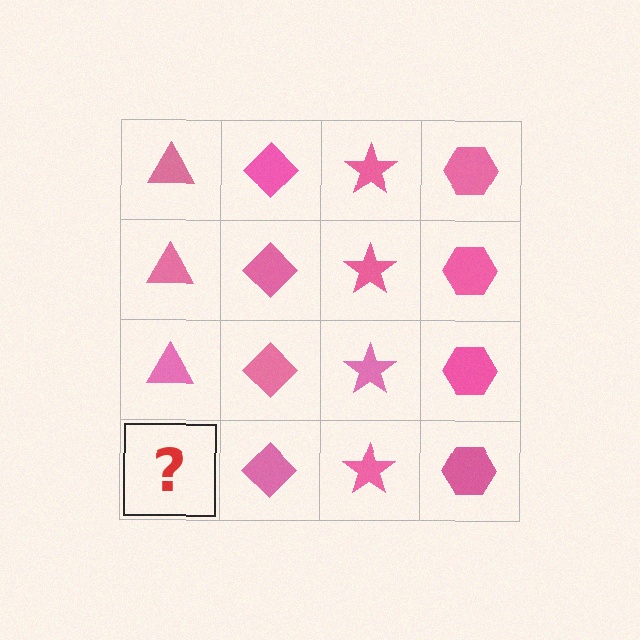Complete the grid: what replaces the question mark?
The question mark should be replaced with a pink triangle.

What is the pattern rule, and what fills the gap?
The rule is that each column has a consistent shape. The gap should be filled with a pink triangle.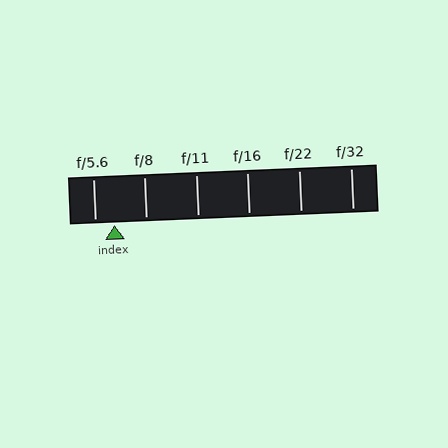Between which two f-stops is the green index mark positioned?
The index mark is between f/5.6 and f/8.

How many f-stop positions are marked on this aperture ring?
There are 6 f-stop positions marked.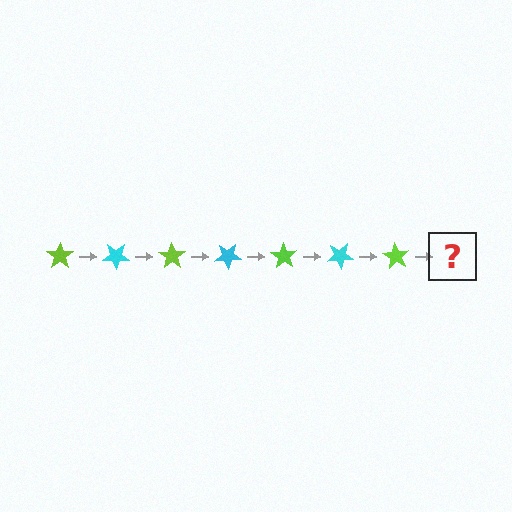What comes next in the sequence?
The next element should be a cyan star, rotated 245 degrees from the start.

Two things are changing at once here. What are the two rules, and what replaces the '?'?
The two rules are that it rotates 35 degrees each step and the color cycles through lime and cyan. The '?' should be a cyan star, rotated 245 degrees from the start.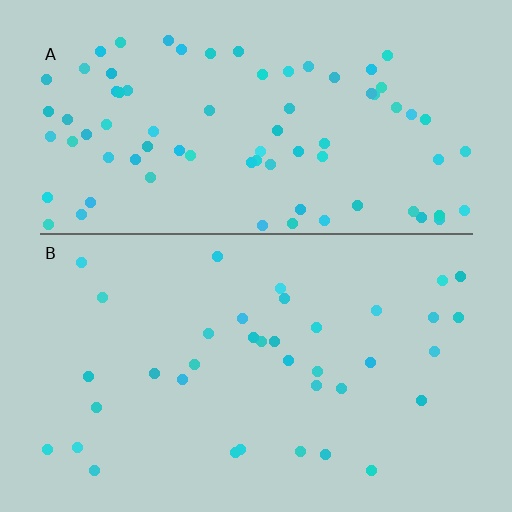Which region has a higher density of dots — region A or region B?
A (the top).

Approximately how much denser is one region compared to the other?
Approximately 2.2× — region A over region B.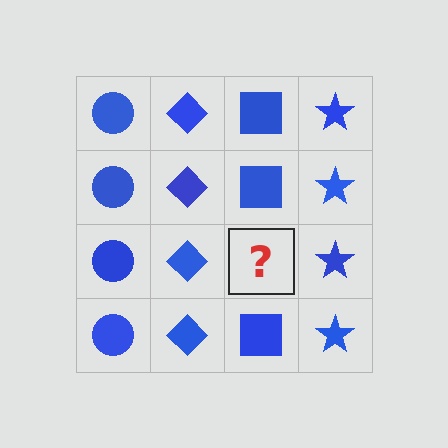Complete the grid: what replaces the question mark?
The question mark should be replaced with a blue square.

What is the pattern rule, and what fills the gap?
The rule is that each column has a consistent shape. The gap should be filled with a blue square.